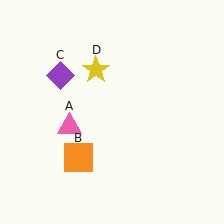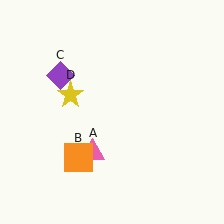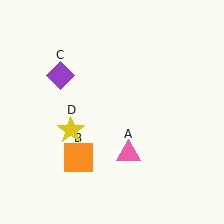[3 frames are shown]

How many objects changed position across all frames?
2 objects changed position: pink triangle (object A), yellow star (object D).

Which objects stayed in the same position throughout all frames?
Orange square (object B) and purple diamond (object C) remained stationary.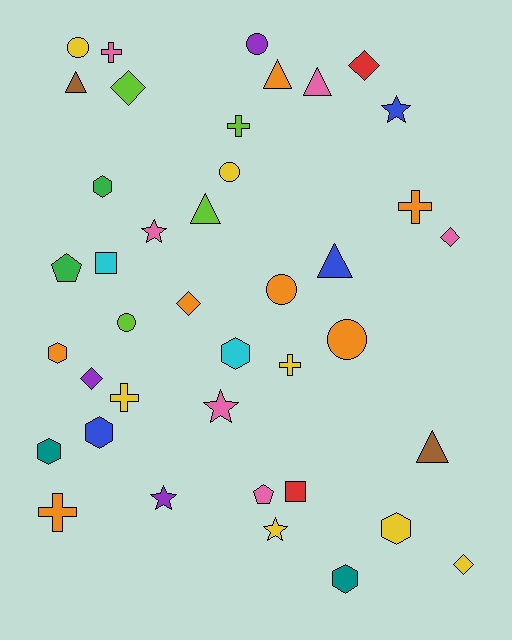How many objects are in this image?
There are 40 objects.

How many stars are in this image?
There are 5 stars.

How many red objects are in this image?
There are 2 red objects.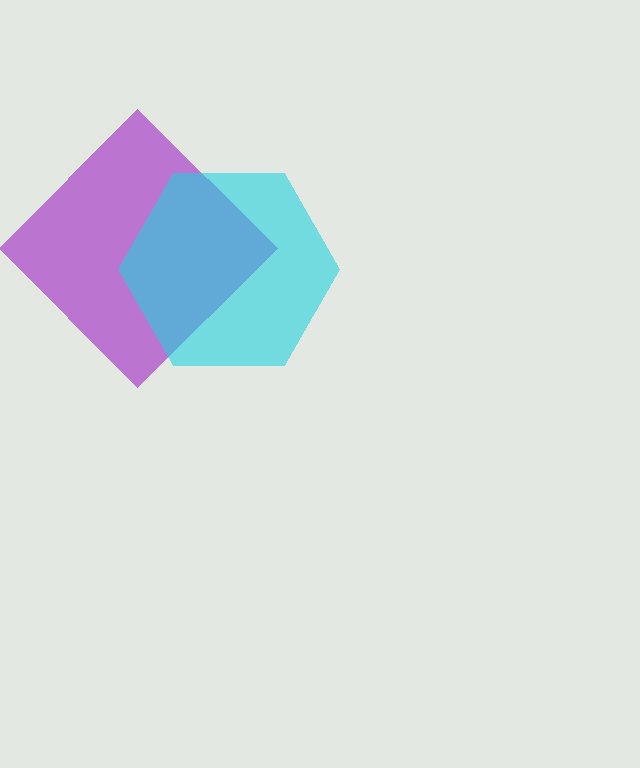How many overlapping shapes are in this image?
There are 2 overlapping shapes in the image.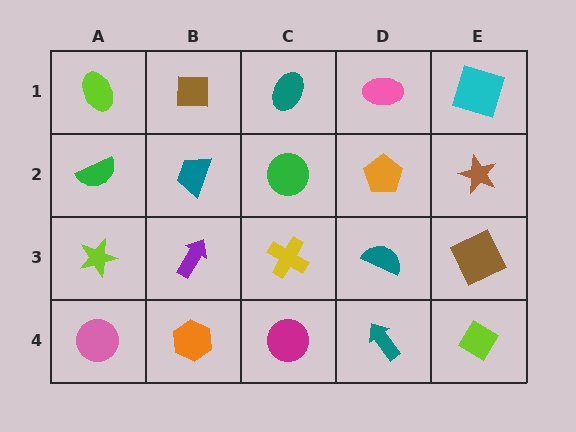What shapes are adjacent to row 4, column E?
A brown square (row 3, column E), a teal arrow (row 4, column D).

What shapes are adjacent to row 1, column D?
An orange pentagon (row 2, column D), a teal ellipse (row 1, column C), a cyan square (row 1, column E).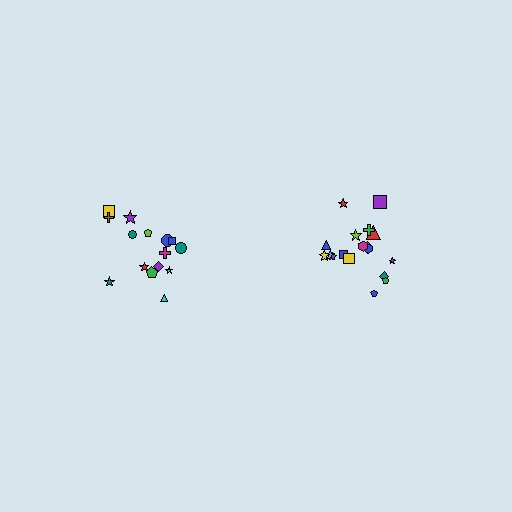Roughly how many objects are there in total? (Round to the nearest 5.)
Roughly 35 objects in total.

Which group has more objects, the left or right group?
The right group.